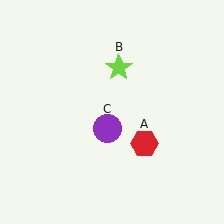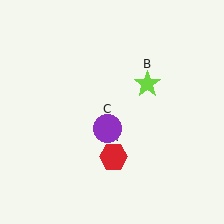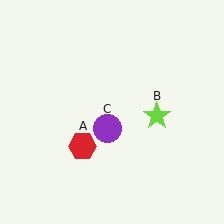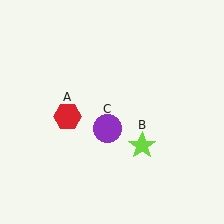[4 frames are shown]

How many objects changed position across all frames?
2 objects changed position: red hexagon (object A), lime star (object B).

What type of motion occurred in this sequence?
The red hexagon (object A), lime star (object B) rotated clockwise around the center of the scene.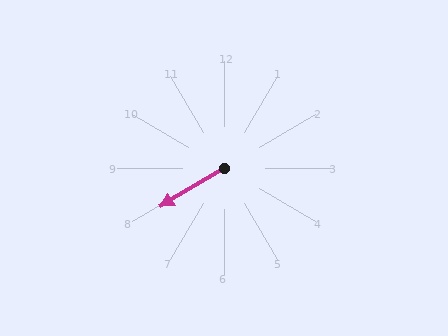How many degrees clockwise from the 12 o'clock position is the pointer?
Approximately 239 degrees.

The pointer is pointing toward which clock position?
Roughly 8 o'clock.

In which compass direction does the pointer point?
Southwest.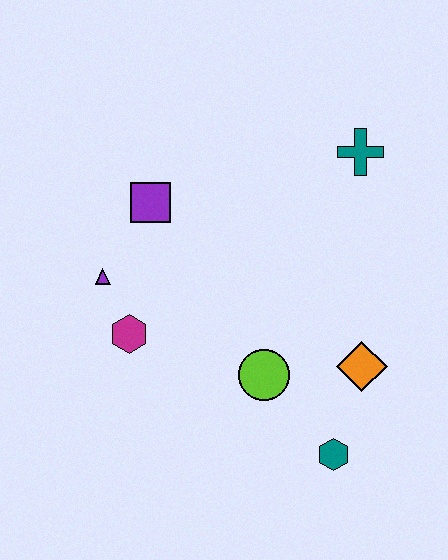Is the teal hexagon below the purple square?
Yes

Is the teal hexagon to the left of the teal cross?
Yes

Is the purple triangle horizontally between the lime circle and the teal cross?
No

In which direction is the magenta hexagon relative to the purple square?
The magenta hexagon is below the purple square.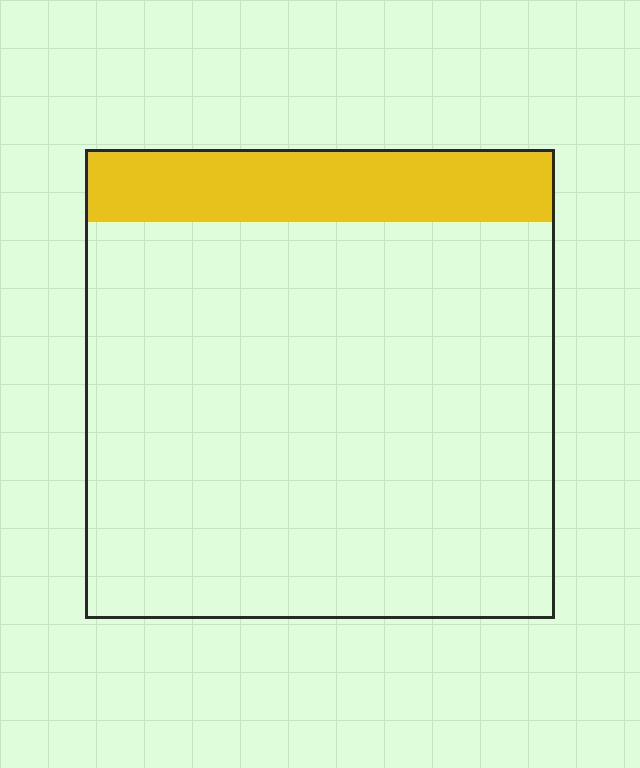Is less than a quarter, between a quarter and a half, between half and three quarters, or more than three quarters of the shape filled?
Less than a quarter.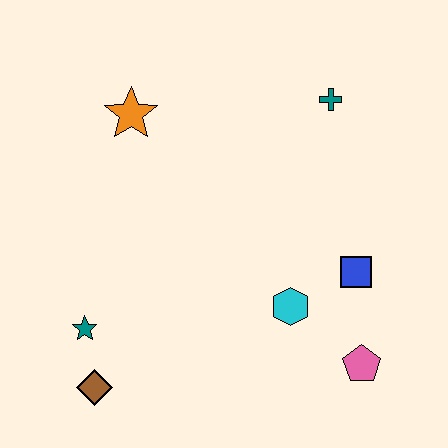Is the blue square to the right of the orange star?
Yes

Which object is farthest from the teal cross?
The brown diamond is farthest from the teal cross.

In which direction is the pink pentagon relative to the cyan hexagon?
The pink pentagon is to the right of the cyan hexagon.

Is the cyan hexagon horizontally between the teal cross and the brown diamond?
Yes